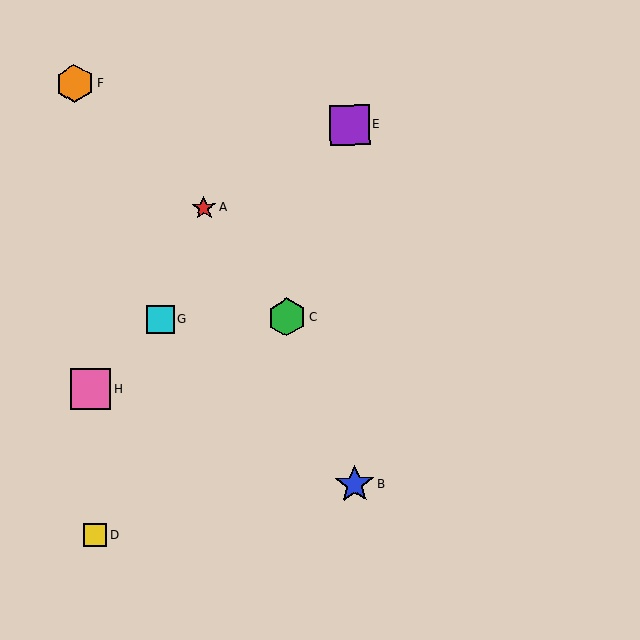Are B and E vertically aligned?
Yes, both are at x≈355.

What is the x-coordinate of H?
Object H is at x≈91.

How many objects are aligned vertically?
2 objects (B, E) are aligned vertically.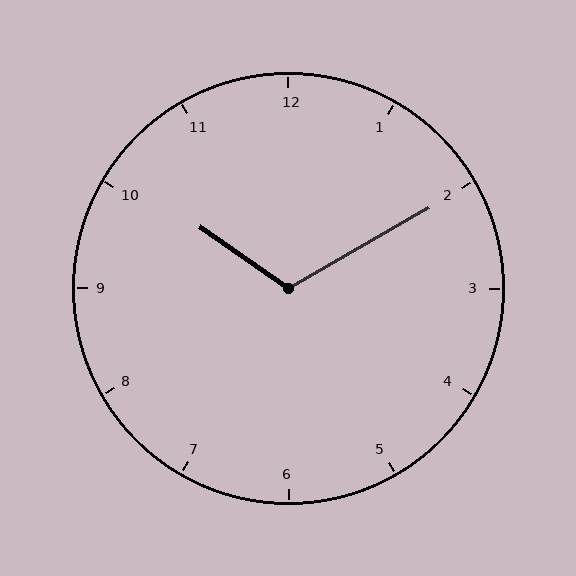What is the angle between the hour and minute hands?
Approximately 115 degrees.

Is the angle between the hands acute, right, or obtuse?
It is obtuse.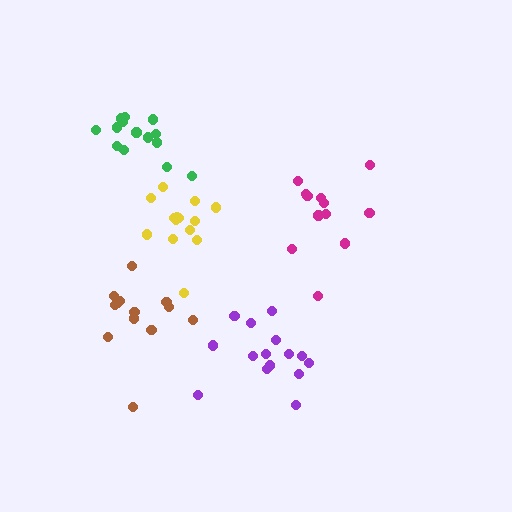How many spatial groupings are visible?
There are 5 spatial groupings.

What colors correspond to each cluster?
The clusters are colored: magenta, brown, yellow, green, purple.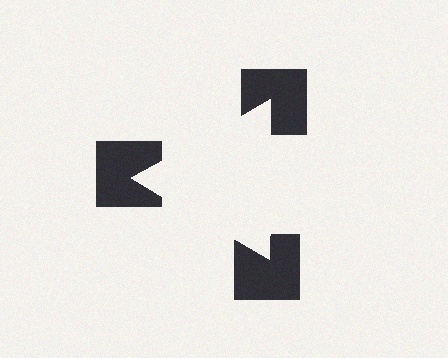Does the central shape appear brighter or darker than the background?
It typically appears slightly brighter than the background, even though no actual brightness change is drawn.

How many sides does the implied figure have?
3 sides.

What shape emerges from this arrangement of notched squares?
An illusory triangle — its edges are inferred from the aligned wedge cuts in the notched squares, not physically drawn.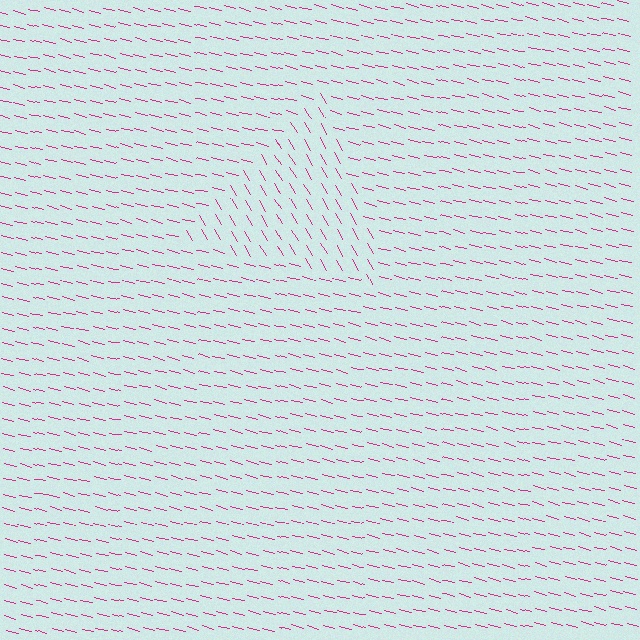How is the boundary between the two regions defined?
The boundary is defined purely by a change in line orientation (approximately 45 degrees difference). All lines are the same color and thickness.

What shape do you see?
I see a triangle.